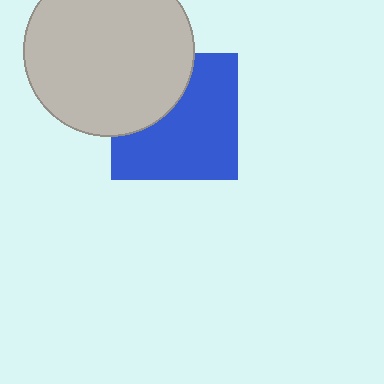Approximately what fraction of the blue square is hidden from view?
Roughly 34% of the blue square is hidden behind the light gray circle.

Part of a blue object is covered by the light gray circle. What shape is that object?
It is a square.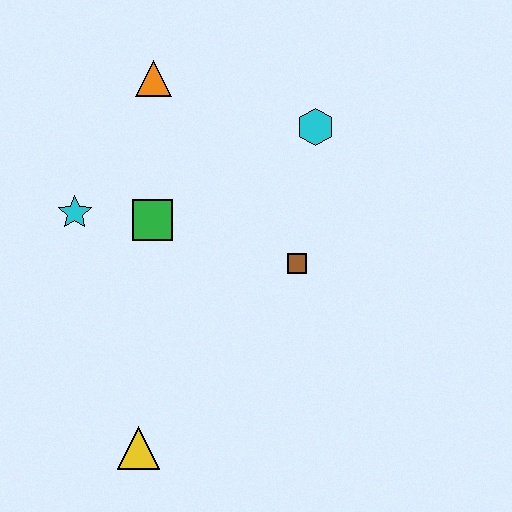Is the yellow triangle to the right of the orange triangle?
No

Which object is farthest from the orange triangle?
The yellow triangle is farthest from the orange triangle.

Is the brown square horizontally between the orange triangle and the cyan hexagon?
Yes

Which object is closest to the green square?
The cyan star is closest to the green square.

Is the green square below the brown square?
No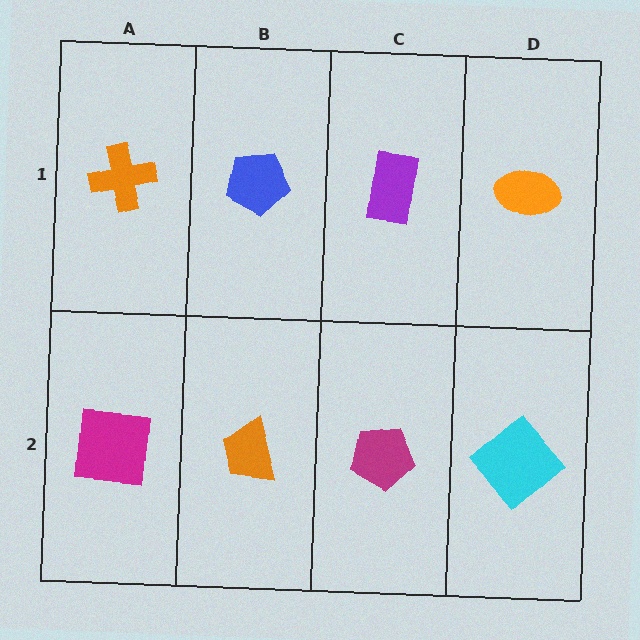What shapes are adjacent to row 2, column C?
A purple rectangle (row 1, column C), an orange trapezoid (row 2, column B), a cyan diamond (row 2, column D).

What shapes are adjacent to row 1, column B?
An orange trapezoid (row 2, column B), an orange cross (row 1, column A), a purple rectangle (row 1, column C).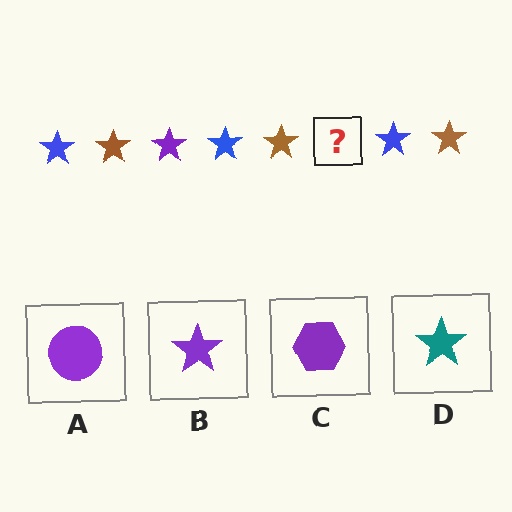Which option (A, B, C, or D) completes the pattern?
B.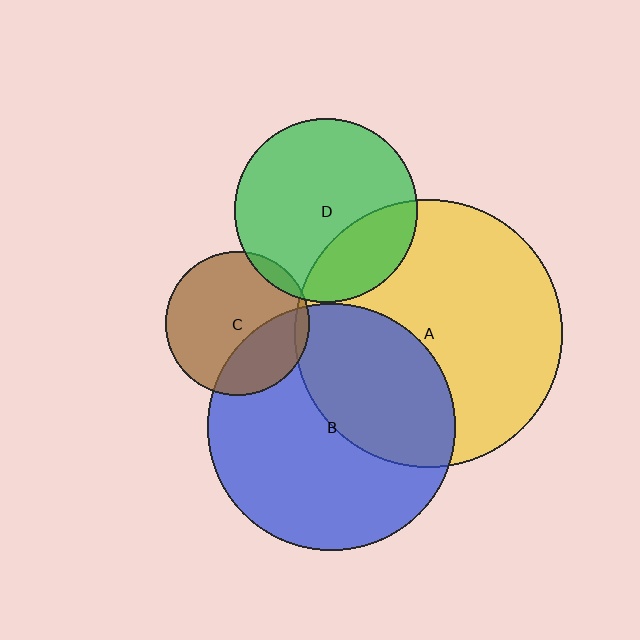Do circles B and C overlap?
Yes.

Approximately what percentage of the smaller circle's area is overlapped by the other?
Approximately 30%.